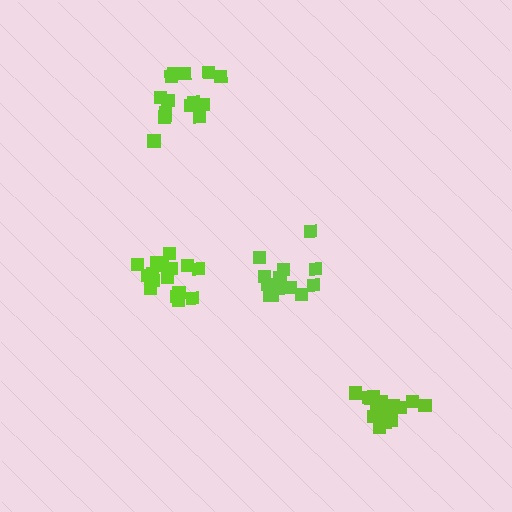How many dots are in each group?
Group 1: 18 dots, Group 2: 18 dots, Group 3: 14 dots, Group 4: 15 dots (65 total).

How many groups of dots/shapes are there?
There are 4 groups.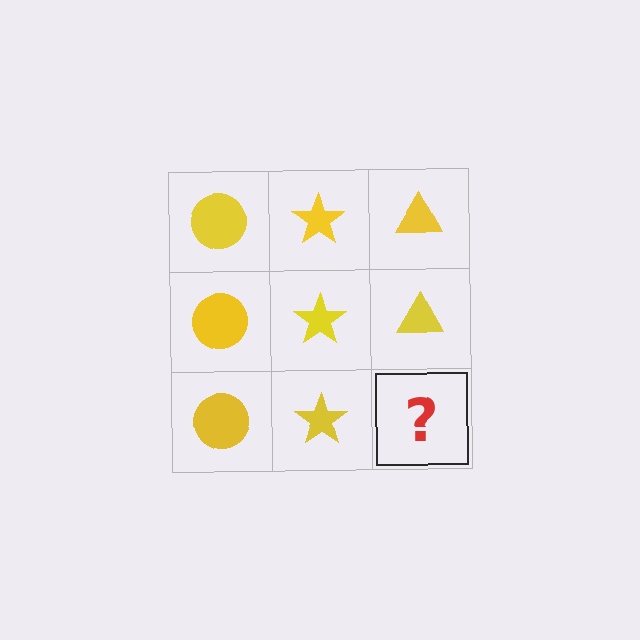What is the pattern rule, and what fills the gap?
The rule is that each column has a consistent shape. The gap should be filled with a yellow triangle.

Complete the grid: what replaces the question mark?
The question mark should be replaced with a yellow triangle.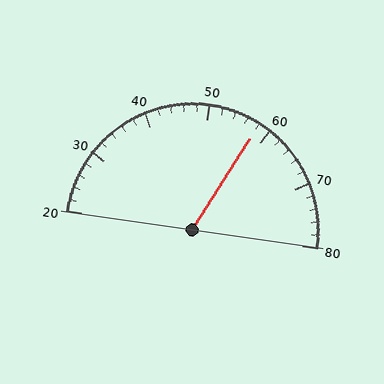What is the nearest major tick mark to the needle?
The nearest major tick mark is 60.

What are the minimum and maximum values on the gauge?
The gauge ranges from 20 to 80.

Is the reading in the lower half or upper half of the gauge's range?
The reading is in the upper half of the range (20 to 80).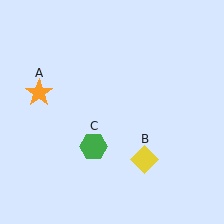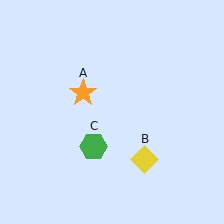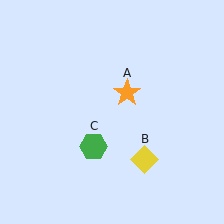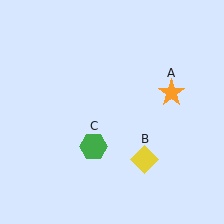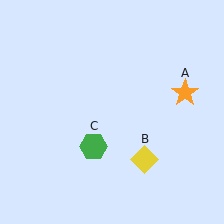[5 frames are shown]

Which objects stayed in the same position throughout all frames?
Yellow diamond (object B) and green hexagon (object C) remained stationary.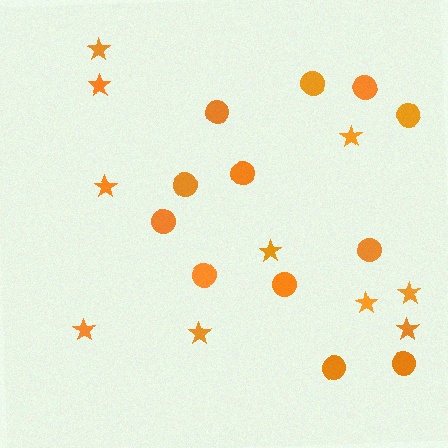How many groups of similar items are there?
There are 2 groups: one group of circles (12) and one group of stars (10).